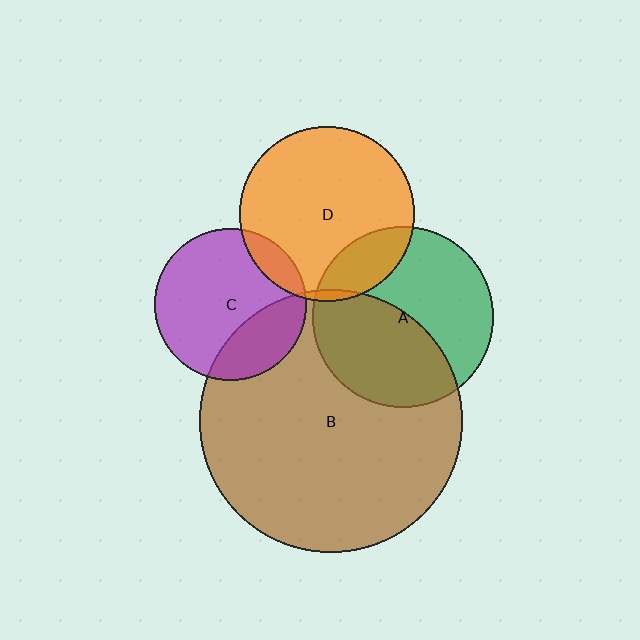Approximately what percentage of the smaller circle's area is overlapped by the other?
Approximately 25%.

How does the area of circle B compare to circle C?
Approximately 3.0 times.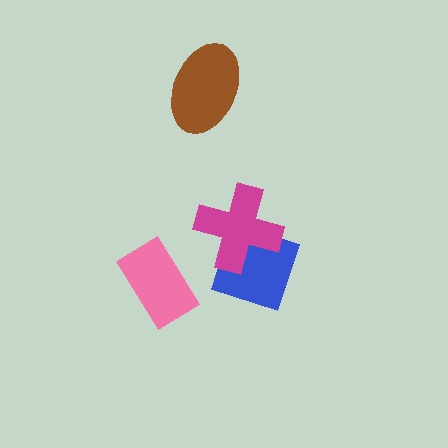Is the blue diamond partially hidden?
Yes, it is partially covered by another shape.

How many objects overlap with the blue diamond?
1 object overlaps with the blue diamond.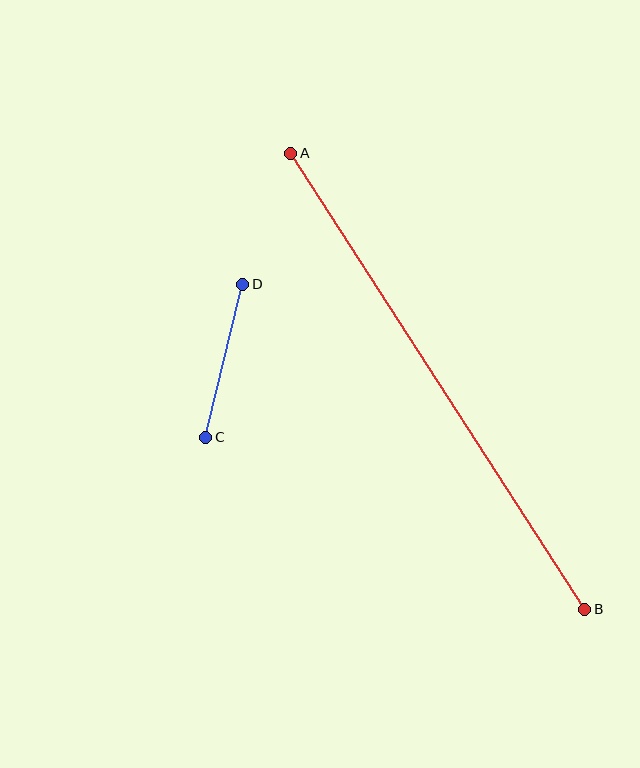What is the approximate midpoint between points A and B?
The midpoint is at approximately (438, 381) pixels.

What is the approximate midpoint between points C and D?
The midpoint is at approximately (224, 361) pixels.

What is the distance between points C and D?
The distance is approximately 158 pixels.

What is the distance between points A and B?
The distance is approximately 543 pixels.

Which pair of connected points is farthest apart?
Points A and B are farthest apart.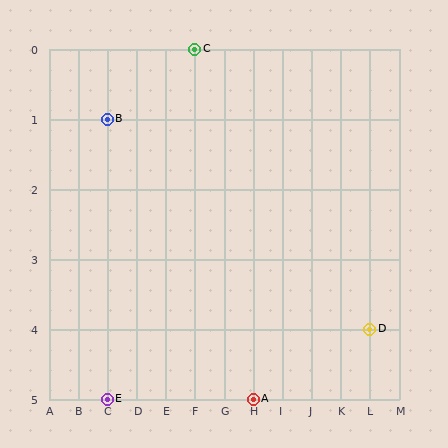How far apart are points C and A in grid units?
Points C and A are 2 columns and 5 rows apart (about 5.4 grid units diagonally).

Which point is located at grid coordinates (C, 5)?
Point E is at (C, 5).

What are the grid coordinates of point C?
Point C is at grid coordinates (F, 0).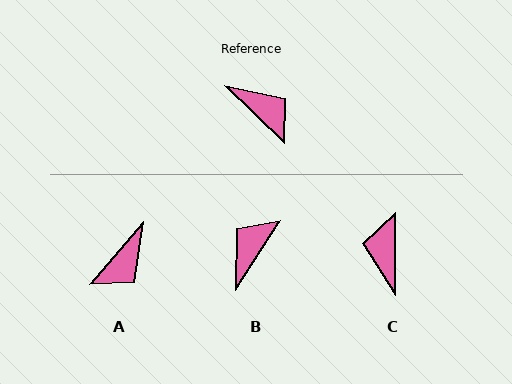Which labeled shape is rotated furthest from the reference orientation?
C, about 134 degrees away.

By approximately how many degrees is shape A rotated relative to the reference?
Approximately 86 degrees clockwise.